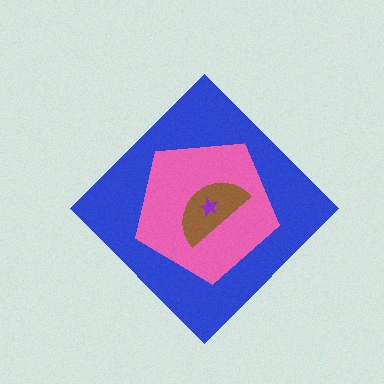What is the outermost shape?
The blue diamond.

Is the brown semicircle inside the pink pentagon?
Yes.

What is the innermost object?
The purple star.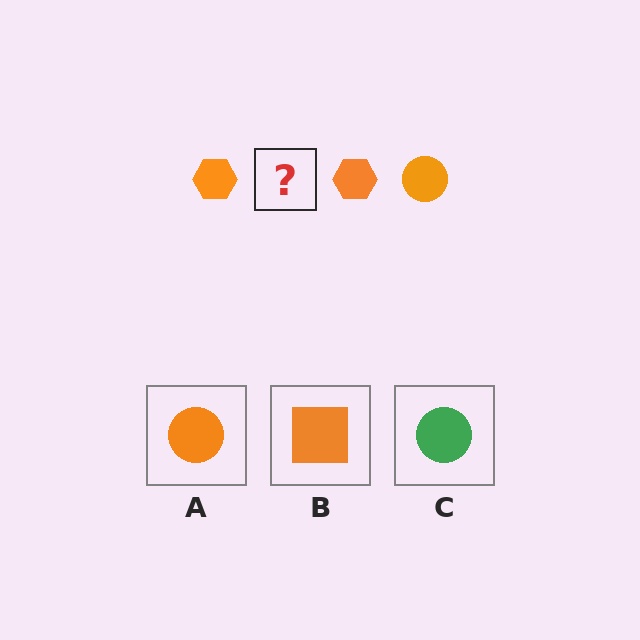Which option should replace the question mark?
Option A.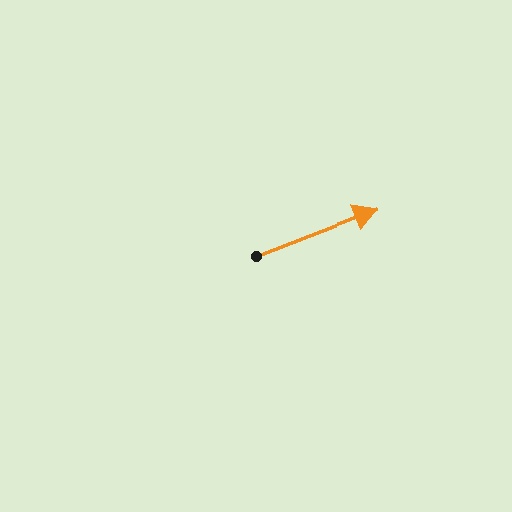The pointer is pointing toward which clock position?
Roughly 2 o'clock.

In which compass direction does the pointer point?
East.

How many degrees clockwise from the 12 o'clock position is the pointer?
Approximately 69 degrees.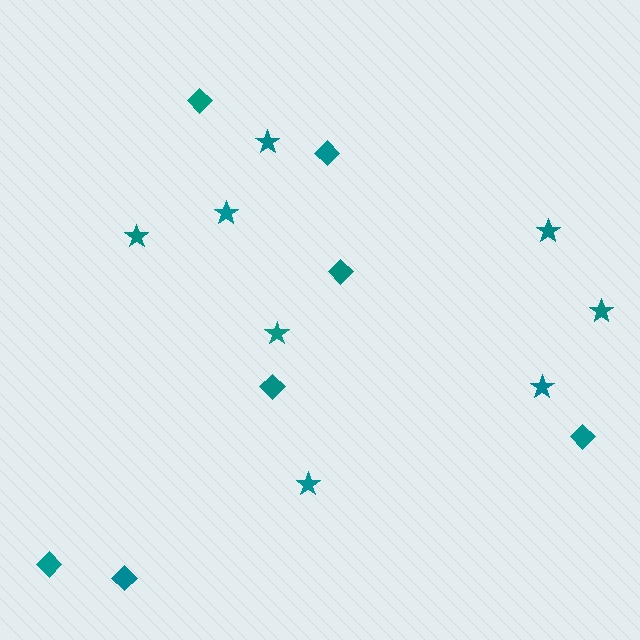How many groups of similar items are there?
There are 2 groups: one group of stars (8) and one group of diamonds (7).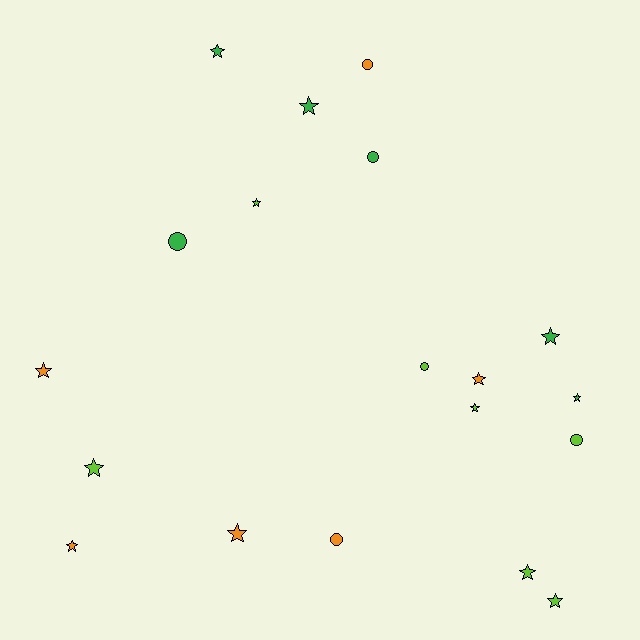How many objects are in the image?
There are 19 objects.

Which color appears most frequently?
Lime, with 7 objects.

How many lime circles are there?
There are 2 lime circles.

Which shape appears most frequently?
Star, with 13 objects.